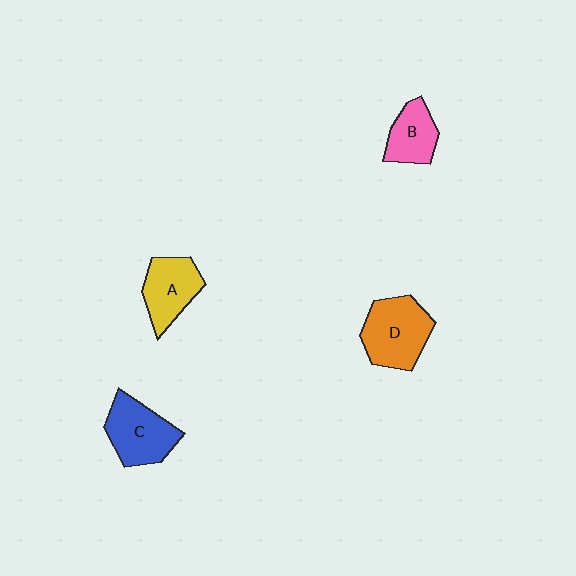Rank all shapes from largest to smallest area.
From largest to smallest: D (orange), C (blue), A (yellow), B (pink).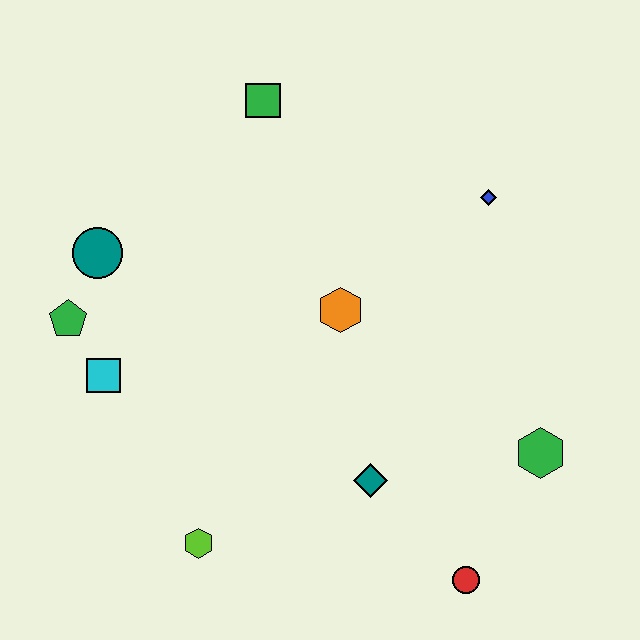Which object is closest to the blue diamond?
The orange hexagon is closest to the blue diamond.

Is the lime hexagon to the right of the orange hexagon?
No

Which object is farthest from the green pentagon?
The green hexagon is farthest from the green pentagon.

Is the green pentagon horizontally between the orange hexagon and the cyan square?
No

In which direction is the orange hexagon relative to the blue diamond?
The orange hexagon is to the left of the blue diamond.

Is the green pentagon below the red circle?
No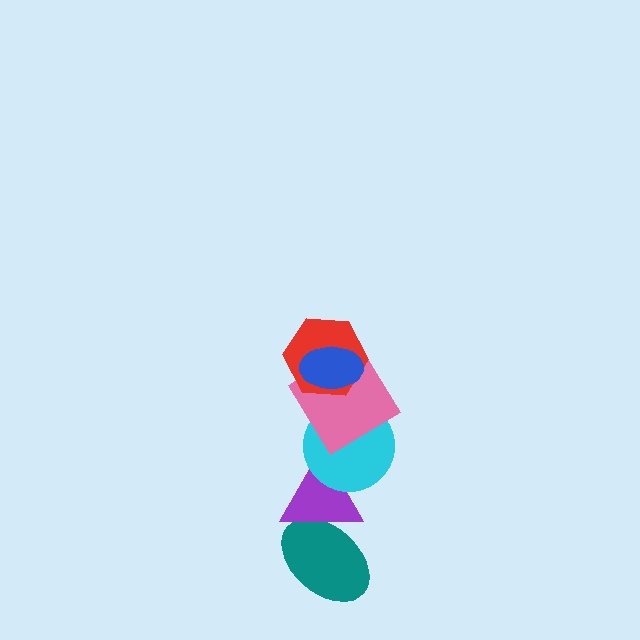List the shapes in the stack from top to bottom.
From top to bottom: the blue ellipse, the red hexagon, the pink diamond, the cyan circle, the purple triangle, the teal ellipse.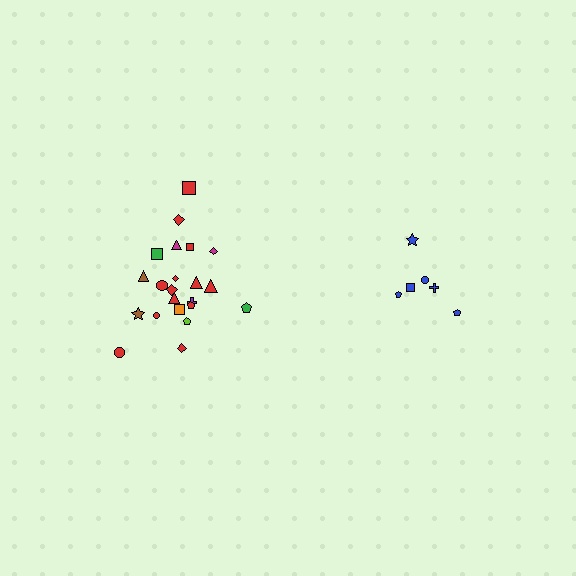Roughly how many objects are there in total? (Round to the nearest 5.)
Roughly 30 objects in total.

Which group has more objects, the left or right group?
The left group.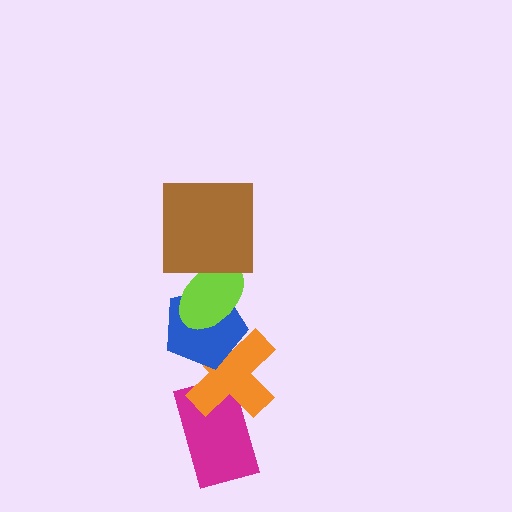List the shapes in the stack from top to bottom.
From top to bottom: the brown square, the lime ellipse, the blue pentagon, the orange cross, the magenta rectangle.